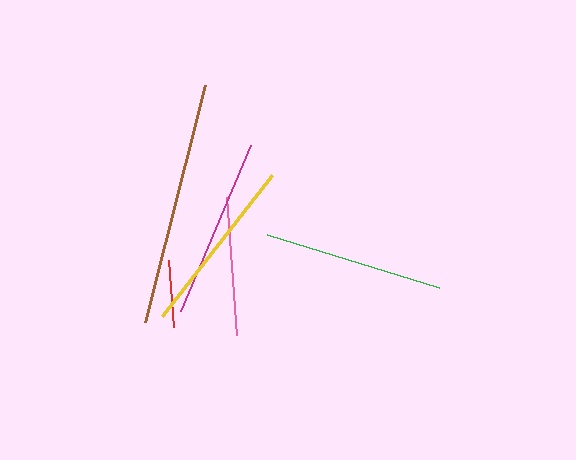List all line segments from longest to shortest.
From longest to shortest: brown, magenta, green, yellow, pink, red.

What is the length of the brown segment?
The brown segment is approximately 244 pixels long.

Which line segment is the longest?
The brown line is the longest at approximately 244 pixels.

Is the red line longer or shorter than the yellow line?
The yellow line is longer than the red line.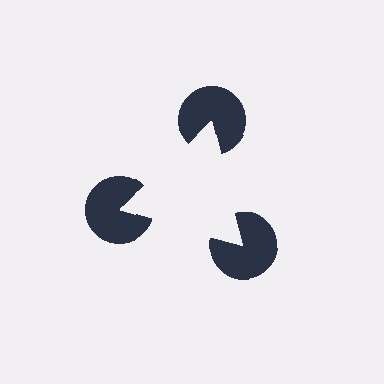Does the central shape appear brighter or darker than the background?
It typically appears slightly brighter than the background, even though no actual brightness change is drawn.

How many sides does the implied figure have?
3 sides.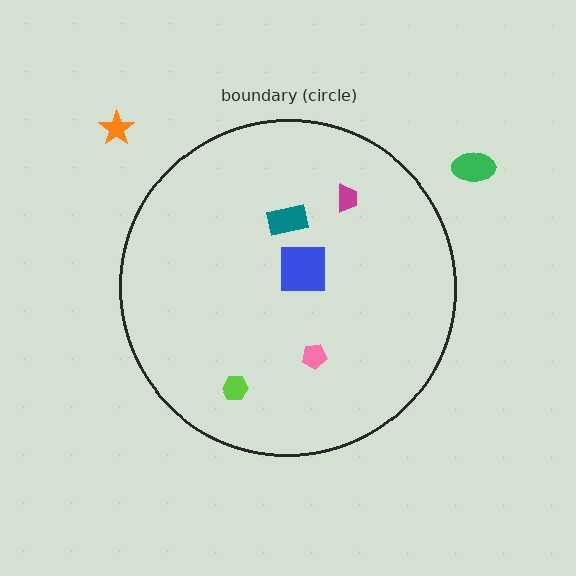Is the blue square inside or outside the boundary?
Inside.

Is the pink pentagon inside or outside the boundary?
Inside.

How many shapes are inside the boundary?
5 inside, 2 outside.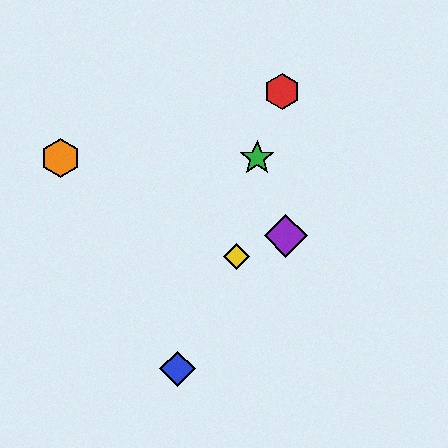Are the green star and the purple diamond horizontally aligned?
No, the green star is at y≈158 and the purple diamond is at y≈236.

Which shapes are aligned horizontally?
The green star, the orange hexagon are aligned horizontally.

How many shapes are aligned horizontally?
2 shapes (the green star, the orange hexagon) are aligned horizontally.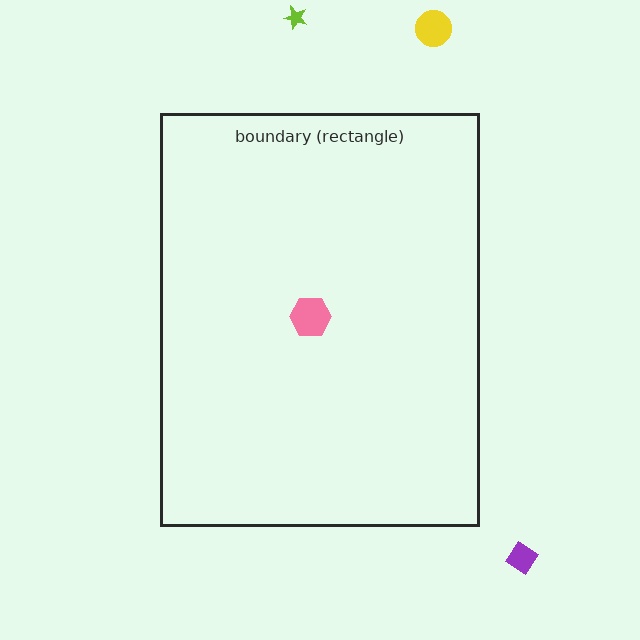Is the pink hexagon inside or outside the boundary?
Inside.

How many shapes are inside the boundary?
1 inside, 3 outside.